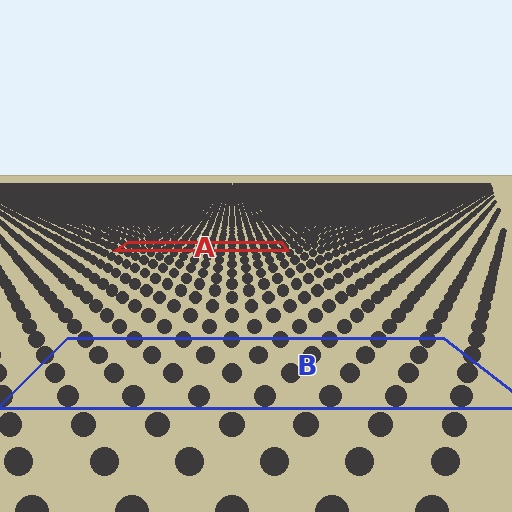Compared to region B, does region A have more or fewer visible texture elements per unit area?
Region A has more texture elements per unit area — they are packed more densely because it is farther away.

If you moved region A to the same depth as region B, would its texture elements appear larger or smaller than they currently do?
They would appear larger. At a closer depth, the same texture elements are projected at a bigger on-screen size.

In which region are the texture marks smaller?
The texture marks are smaller in region A, because it is farther away.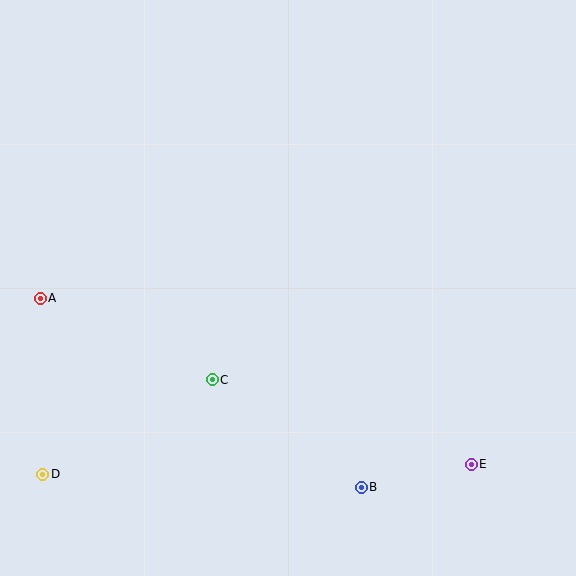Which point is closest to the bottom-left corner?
Point D is closest to the bottom-left corner.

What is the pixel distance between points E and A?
The distance between E and A is 462 pixels.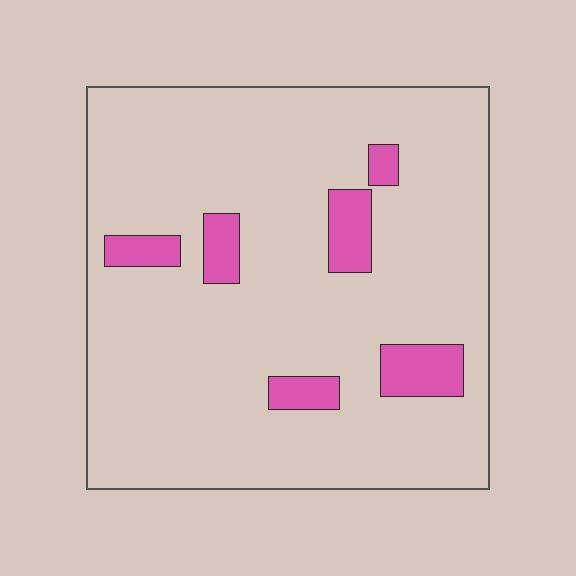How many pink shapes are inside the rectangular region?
6.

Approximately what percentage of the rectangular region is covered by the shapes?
Approximately 10%.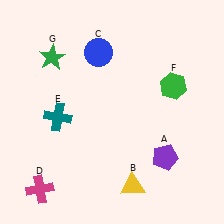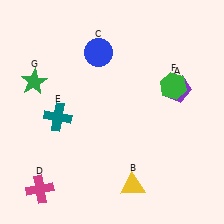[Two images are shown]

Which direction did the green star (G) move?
The green star (G) moved down.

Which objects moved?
The objects that moved are: the purple pentagon (A), the green star (G).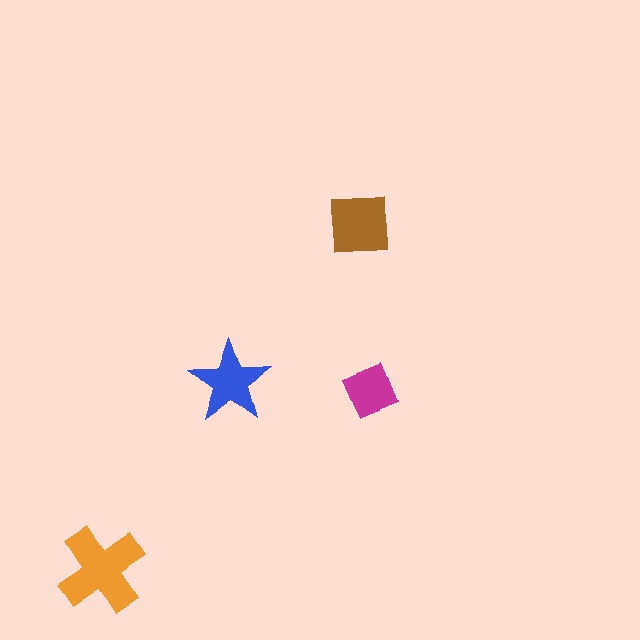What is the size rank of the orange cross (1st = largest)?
1st.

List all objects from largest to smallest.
The orange cross, the brown square, the blue star, the magenta square.